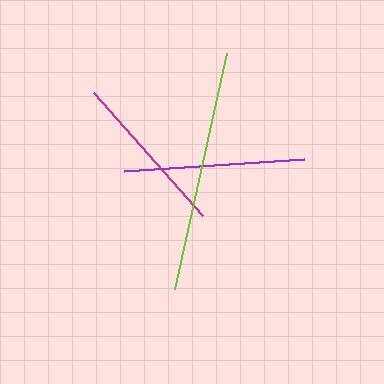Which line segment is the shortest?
The magenta line is the shortest at approximately 164 pixels.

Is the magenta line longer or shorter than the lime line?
The lime line is longer than the magenta line.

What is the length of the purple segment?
The purple segment is approximately 180 pixels long.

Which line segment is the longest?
The lime line is the longest at approximately 241 pixels.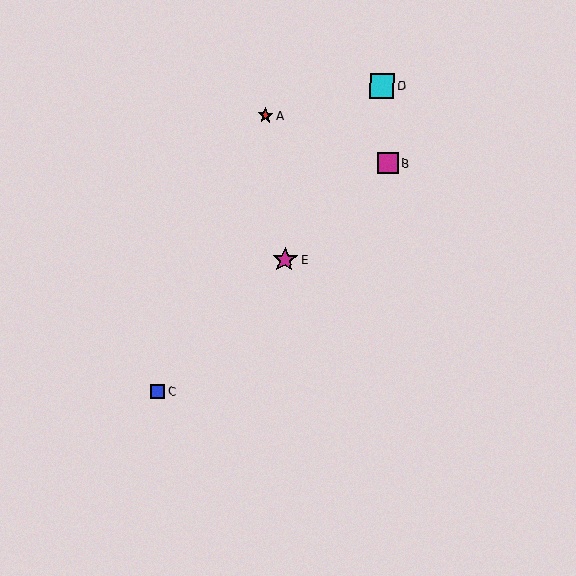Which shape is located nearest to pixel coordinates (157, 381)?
The blue square (labeled C) at (157, 392) is nearest to that location.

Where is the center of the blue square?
The center of the blue square is at (157, 392).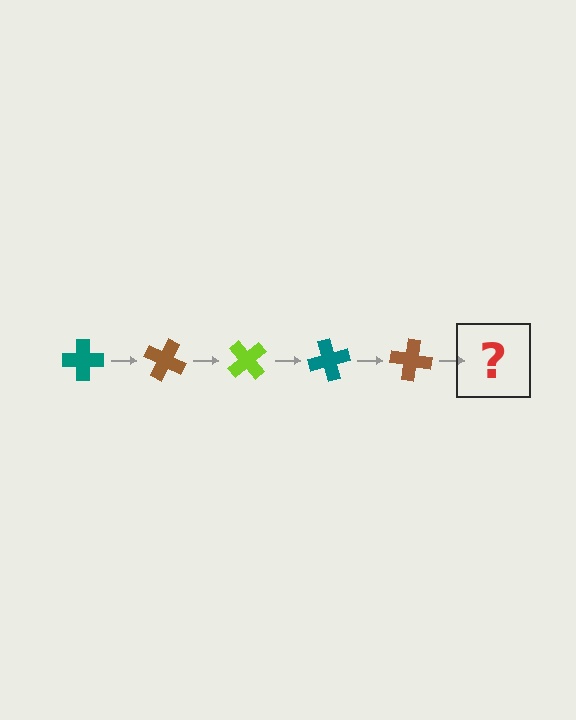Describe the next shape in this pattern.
It should be a lime cross, rotated 125 degrees from the start.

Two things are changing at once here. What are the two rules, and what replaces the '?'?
The two rules are that it rotates 25 degrees each step and the color cycles through teal, brown, and lime. The '?' should be a lime cross, rotated 125 degrees from the start.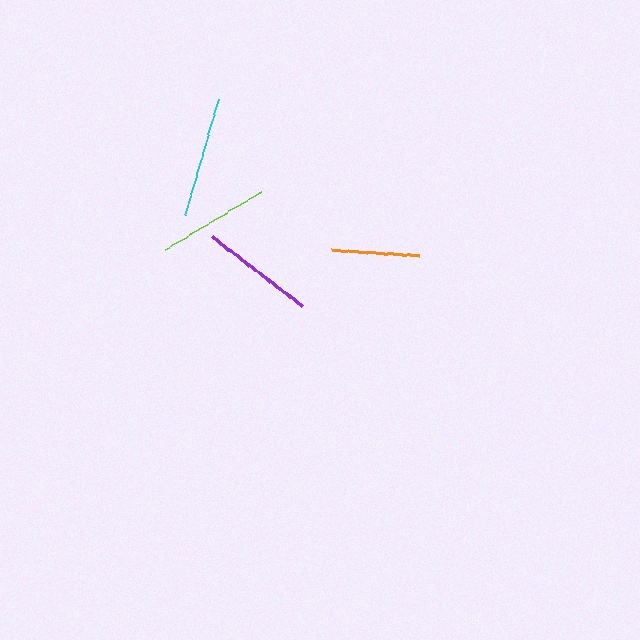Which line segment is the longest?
The cyan line is the longest at approximately 121 pixels.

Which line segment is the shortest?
The orange line is the shortest at approximately 88 pixels.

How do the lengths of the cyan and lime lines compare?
The cyan and lime lines are approximately the same length.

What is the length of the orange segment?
The orange segment is approximately 88 pixels long.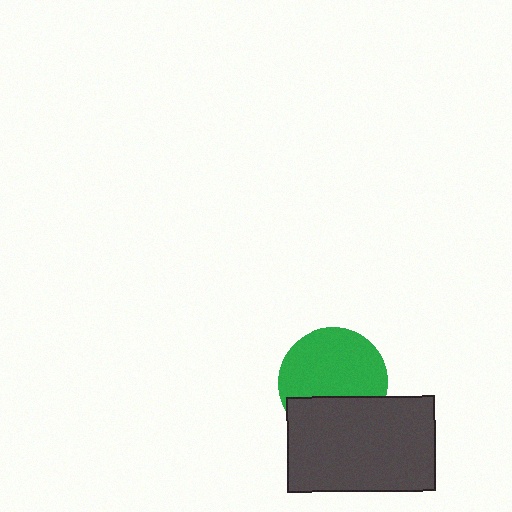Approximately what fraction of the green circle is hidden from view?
Roughly 33% of the green circle is hidden behind the dark gray rectangle.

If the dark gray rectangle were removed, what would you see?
You would see the complete green circle.